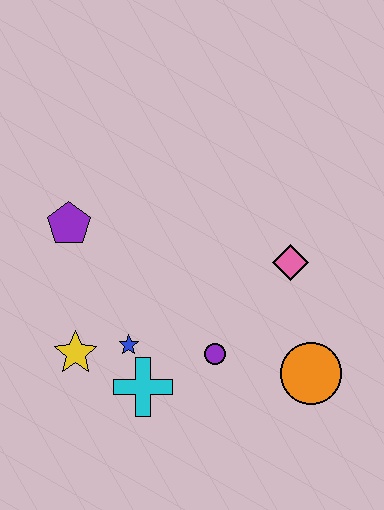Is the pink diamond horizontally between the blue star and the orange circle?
Yes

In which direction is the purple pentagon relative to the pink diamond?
The purple pentagon is to the left of the pink diamond.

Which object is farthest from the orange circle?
The purple pentagon is farthest from the orange circle.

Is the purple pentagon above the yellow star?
Yes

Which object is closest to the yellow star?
The blue star is closest to the yellow star.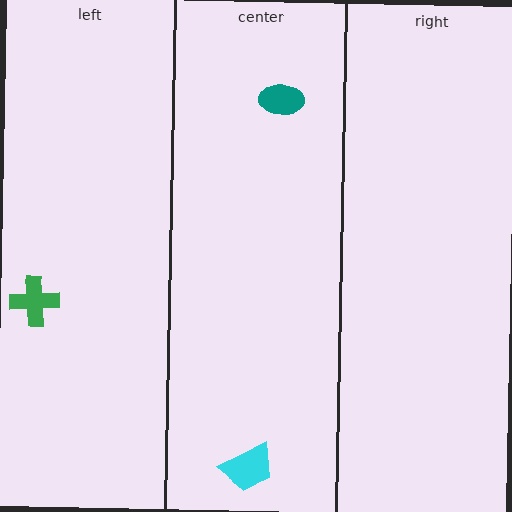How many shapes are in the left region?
1.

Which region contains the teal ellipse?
The center region.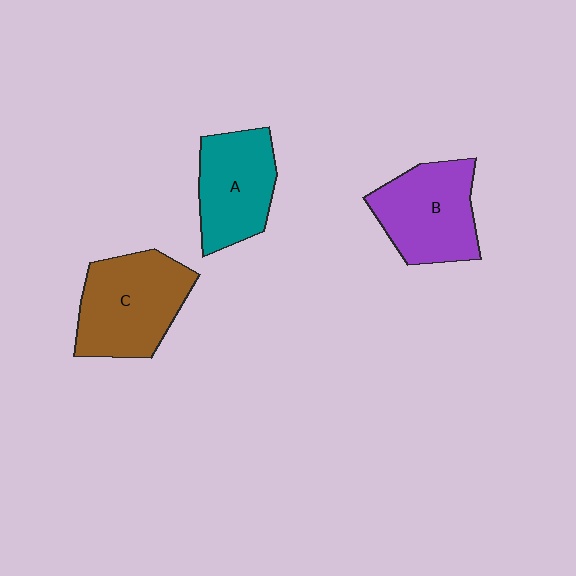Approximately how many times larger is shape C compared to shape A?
Approximately 1.2 times.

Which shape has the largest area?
Shape C (brown).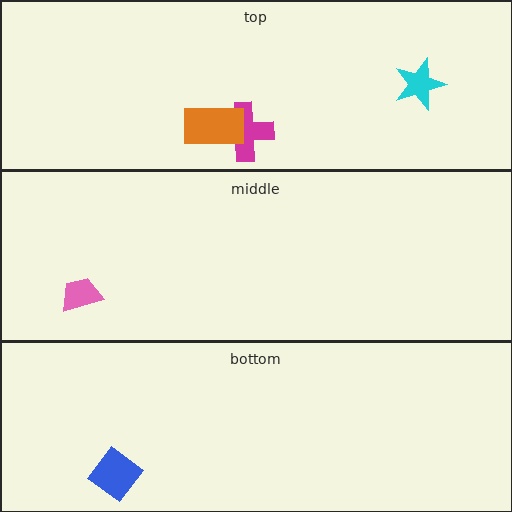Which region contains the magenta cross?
The top region.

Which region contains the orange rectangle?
The top region.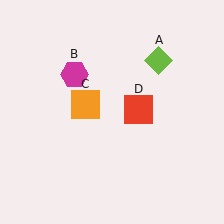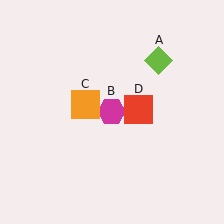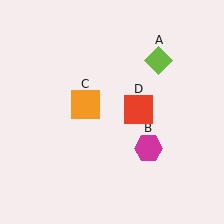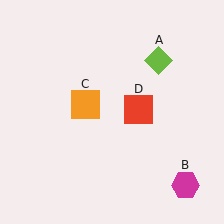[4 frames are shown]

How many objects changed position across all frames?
1 object changed position: magenta hexagon (object B).